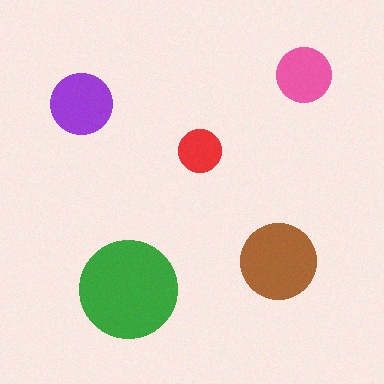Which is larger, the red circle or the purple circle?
The purple one.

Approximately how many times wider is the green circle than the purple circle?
About 1.5 times wider.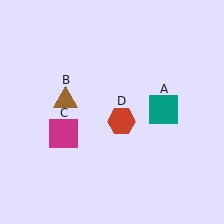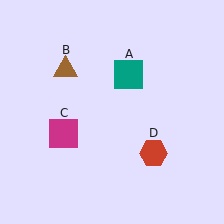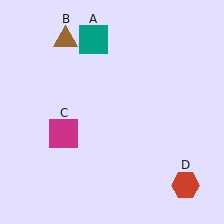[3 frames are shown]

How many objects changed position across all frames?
3 objects changed position: teal square (object A), brown triangle (object B), red hexagon (object D).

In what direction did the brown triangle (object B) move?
The brown triangle (object B) moved up.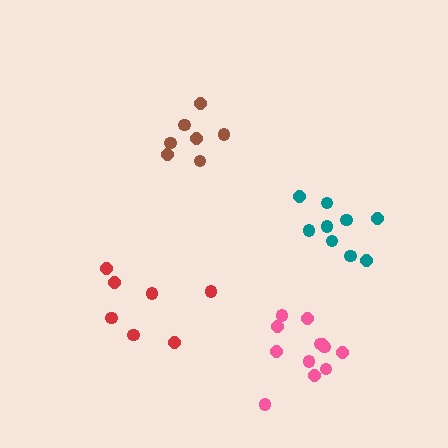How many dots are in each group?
Group 1: 7 dots, Group 2: 12 dots, Group 3: 9 dots, Group 4: 7 dots (35 total).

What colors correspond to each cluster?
The clusters are colored: brown, pink, teal, red.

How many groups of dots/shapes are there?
There are 4 groups.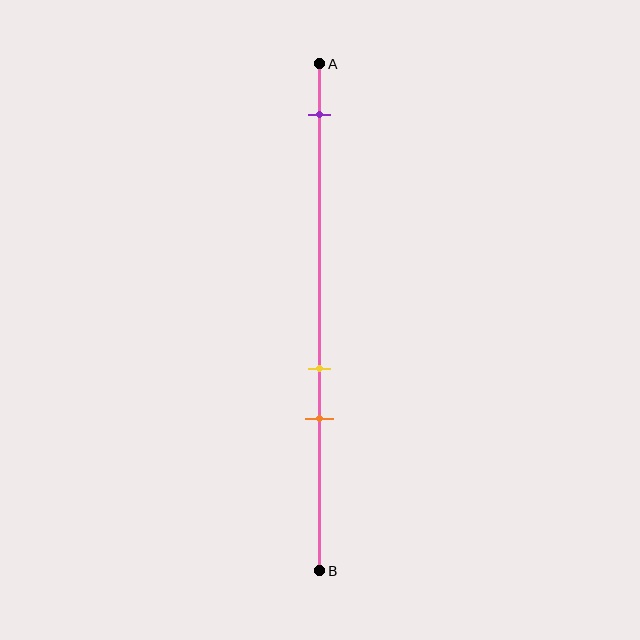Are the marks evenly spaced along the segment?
No, the marks are not evenly spaced.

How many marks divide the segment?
There are 3 marks dividing the segment.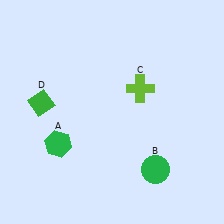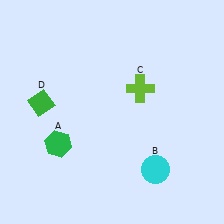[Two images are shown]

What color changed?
The circle (B) changed from green in Image 1 to cyan in Image 2.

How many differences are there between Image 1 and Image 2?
There is 1 difference between the two images.